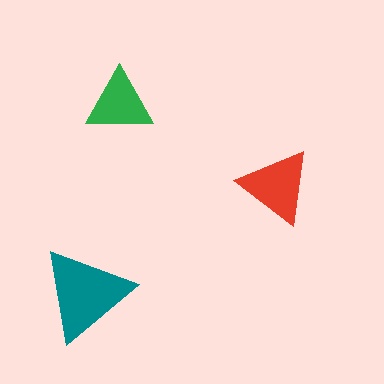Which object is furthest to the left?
The teal triangle is leftmost.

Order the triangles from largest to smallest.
the teal one, the red one, the green one.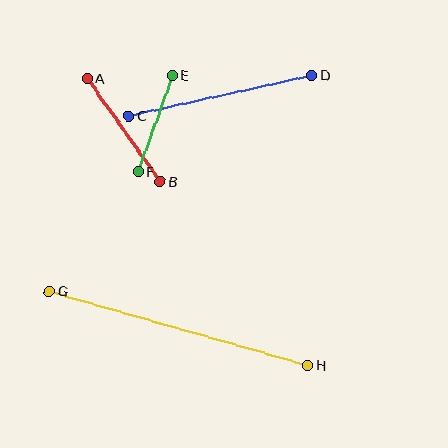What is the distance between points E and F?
The distance is approximately 102 pixels.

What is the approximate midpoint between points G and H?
The midpoint is at approximately (179, 328) pixels.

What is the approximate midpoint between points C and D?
The midpoint is at approximately (220, 95) pixels.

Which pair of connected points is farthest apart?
Points G and H are farthest apart.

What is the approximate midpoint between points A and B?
The midpoint is at approximately (124, 130) pixels.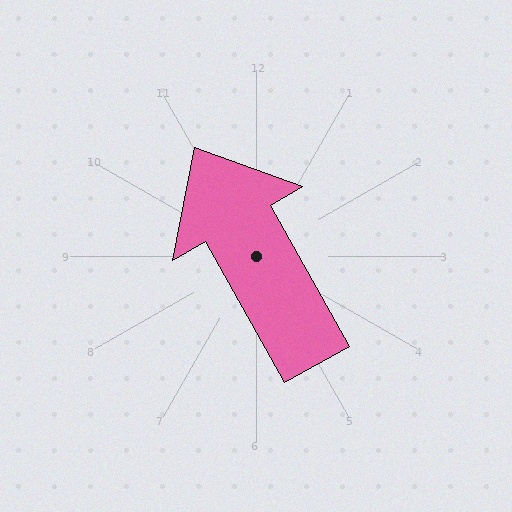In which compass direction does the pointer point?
Northwest.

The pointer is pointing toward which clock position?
Roughly 11 o'clock.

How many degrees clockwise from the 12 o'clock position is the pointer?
Approximately 330 degrees.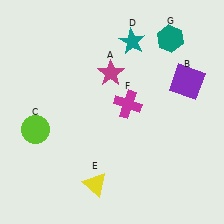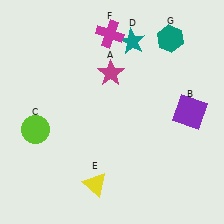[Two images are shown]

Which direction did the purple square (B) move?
The purple square (B) moved down.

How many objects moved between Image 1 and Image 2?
2 objects moved between the two images.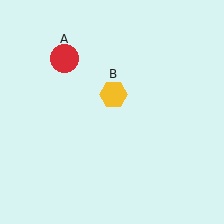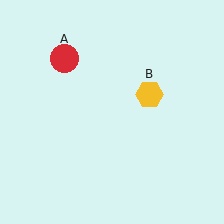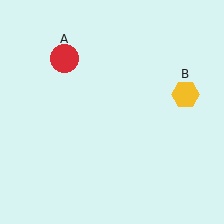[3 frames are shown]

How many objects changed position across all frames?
1 object changed position: yellow hexagon (object B).